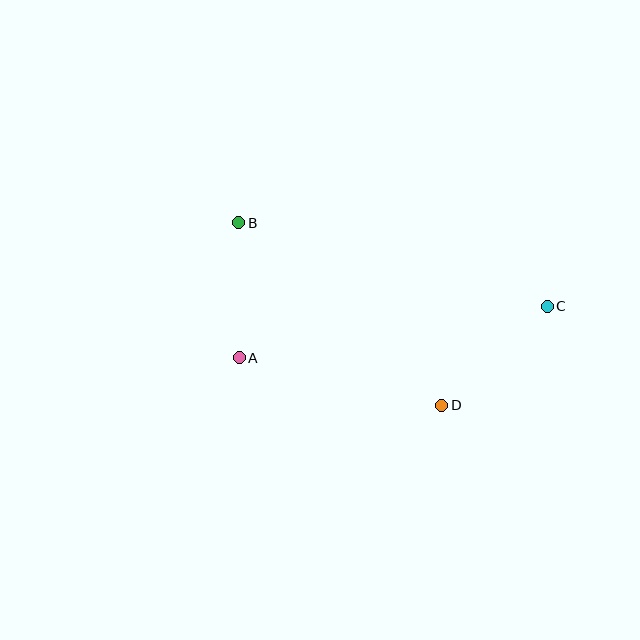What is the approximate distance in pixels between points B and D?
The distance between B and D is approximately 273 pixels.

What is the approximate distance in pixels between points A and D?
The distance between A and D is approximately 208 pixels.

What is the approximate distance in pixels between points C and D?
The distance between C and D is approximately 145 pixels.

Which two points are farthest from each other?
Points B and C are farthest from each other.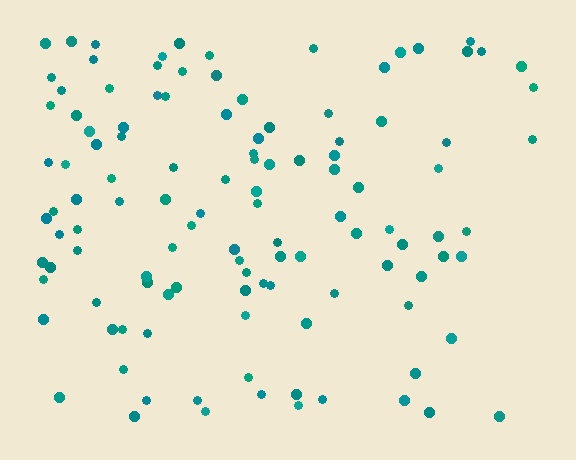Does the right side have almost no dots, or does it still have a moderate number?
Still a moderate number, just noticeably fewer than the left.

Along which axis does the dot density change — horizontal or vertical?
Horizontal.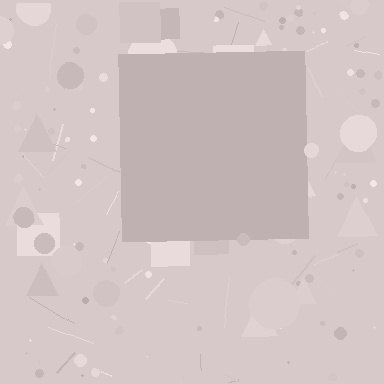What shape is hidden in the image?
A square is hidden in the image.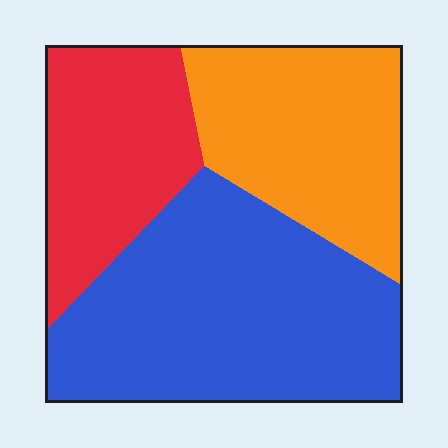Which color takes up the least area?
Red, at roughly 25%.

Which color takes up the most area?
Blue, at roughly 45%.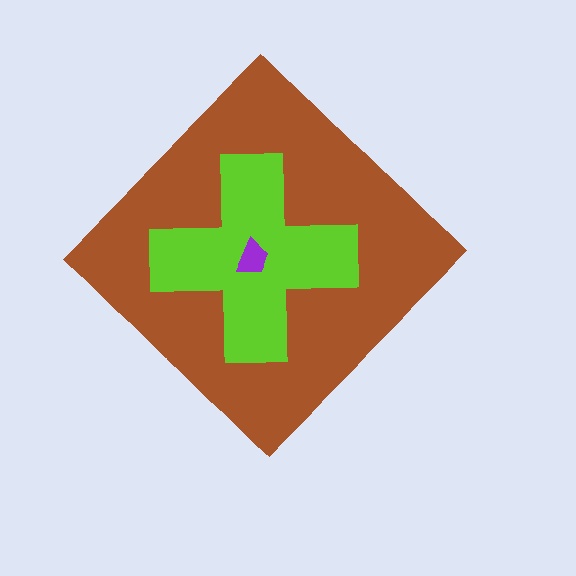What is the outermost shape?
The brown diamond.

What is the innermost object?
The purple trapezoid.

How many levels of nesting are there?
3.